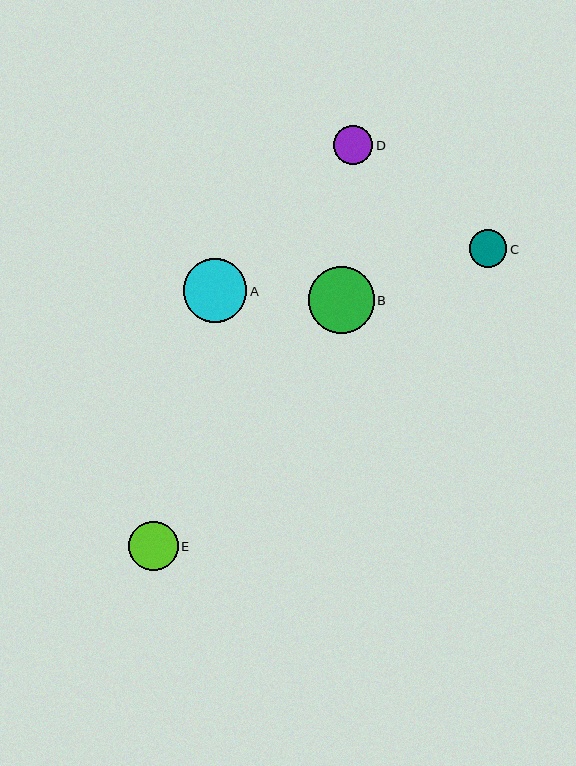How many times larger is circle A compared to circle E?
Circle A is approximately 1.3 times the size of circle E.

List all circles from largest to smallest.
From largest to smallest: B, A, E, D, C.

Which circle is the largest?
Circle B is the largest with a size of approximately 66 pixels.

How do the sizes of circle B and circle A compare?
Circle B and circle A are approximately the same size.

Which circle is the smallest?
Circle C is the smallest with a size of approximately 38 pixels.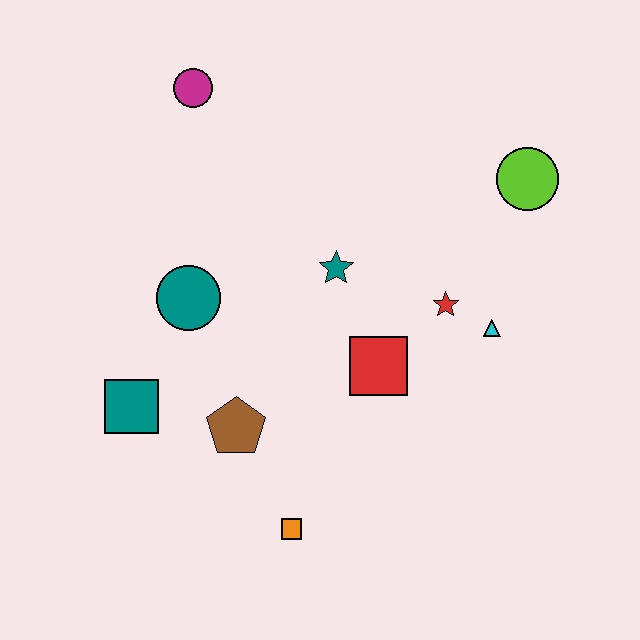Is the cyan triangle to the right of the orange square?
Yes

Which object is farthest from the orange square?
The magenta circle is farthest from the orange square.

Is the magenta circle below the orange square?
No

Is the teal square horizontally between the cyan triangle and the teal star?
No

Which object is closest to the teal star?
The red square is closest to the teal star.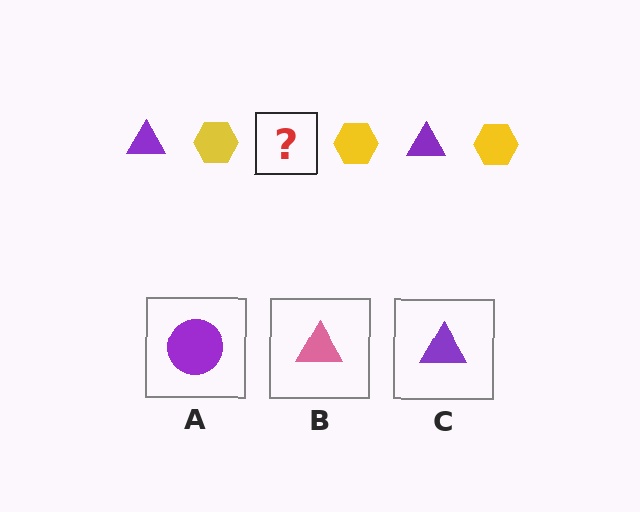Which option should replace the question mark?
Option C.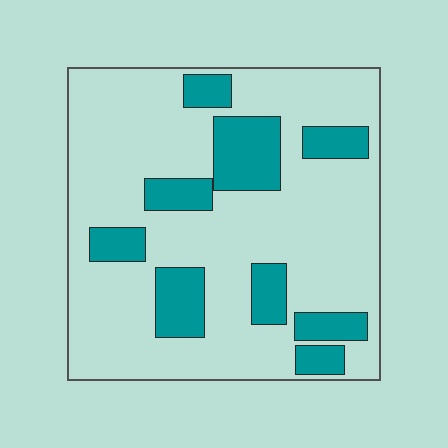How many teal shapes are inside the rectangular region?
9.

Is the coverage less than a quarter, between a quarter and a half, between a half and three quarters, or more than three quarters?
Less than a quarter.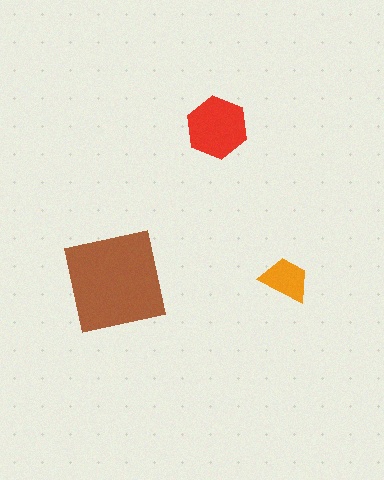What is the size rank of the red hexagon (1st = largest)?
2nd.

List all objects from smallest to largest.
The orange trapezoid, the red hexagon, the brown square.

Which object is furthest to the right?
The orange trapezoid is rightmost.